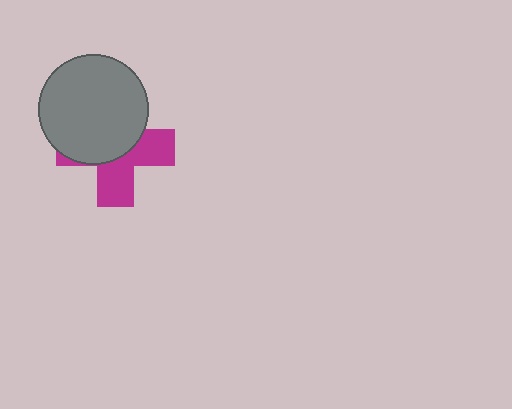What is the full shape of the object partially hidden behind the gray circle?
The partially hidden object is a magenta cross.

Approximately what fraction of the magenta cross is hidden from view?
Roughly 55% of the magenta cross is hidden behind the gray circle.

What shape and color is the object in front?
The object in front is a gray circle.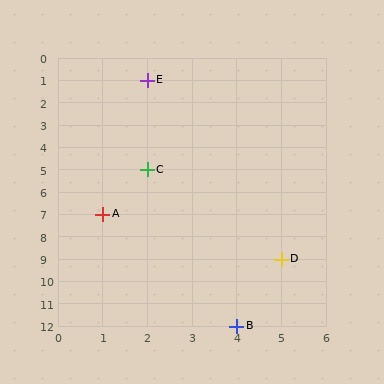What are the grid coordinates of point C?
Point C is at grid coordinates (2, 5).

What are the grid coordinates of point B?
Point B is at grid coordinates (4, 12).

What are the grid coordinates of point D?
Point D is at grid coordinates (5, 9).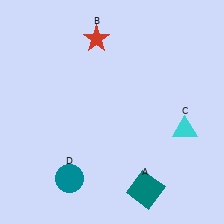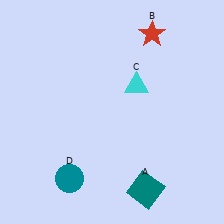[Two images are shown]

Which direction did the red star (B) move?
The red star (B) moved right.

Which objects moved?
The objects that moved are: the red star (B), the cyan triangle (C).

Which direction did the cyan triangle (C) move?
The cyan triangle (C) moved left.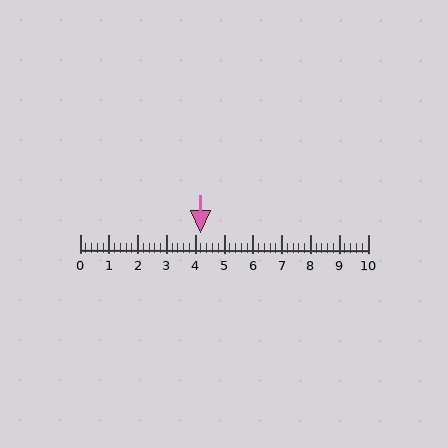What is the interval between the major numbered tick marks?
The major tick marks are spaced 1 units apart.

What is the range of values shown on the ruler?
The ruler shows values from 0 to 10.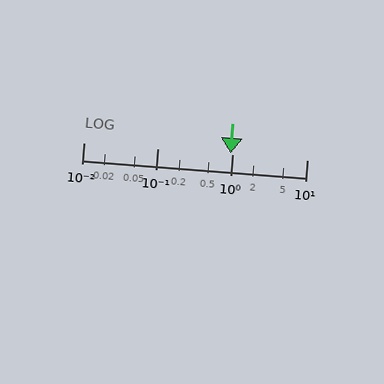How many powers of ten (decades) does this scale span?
The scale spans 3 decades, from 0.01 to 10.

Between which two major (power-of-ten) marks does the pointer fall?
The pointer is between 0.1 and 1.